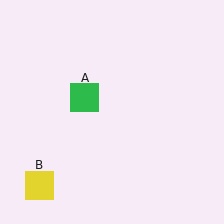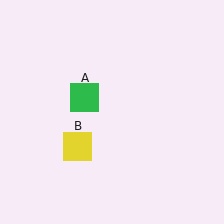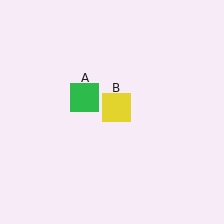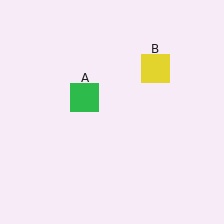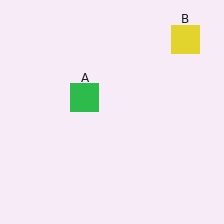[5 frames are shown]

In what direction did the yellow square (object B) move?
The yellow square (object B) moved up and to the right.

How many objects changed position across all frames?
1 object changed position: yellow square (object B).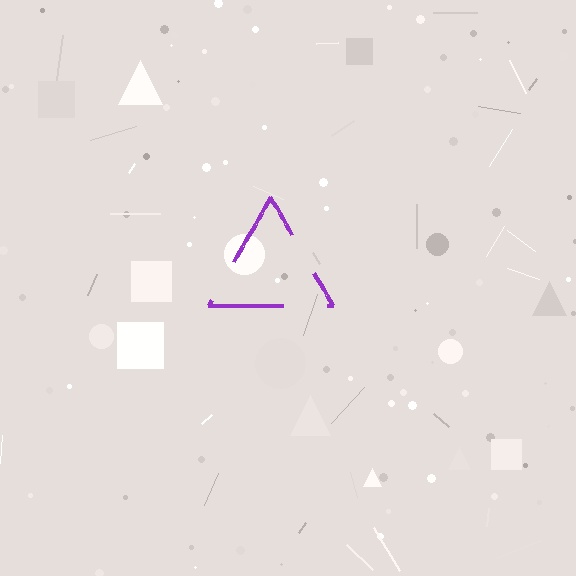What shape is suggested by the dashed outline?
The dashed outline suggests a triangle.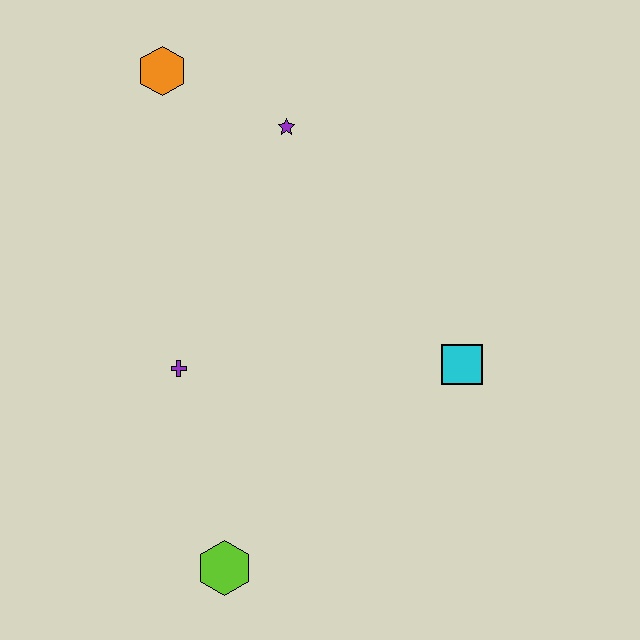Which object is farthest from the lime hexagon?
The orange hexagon is farthest from the lime hexagon.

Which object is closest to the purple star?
The orange hexagon is closest to the purple star.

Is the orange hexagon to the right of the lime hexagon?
No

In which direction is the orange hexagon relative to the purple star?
The orange hexagon is to the left of the purple star.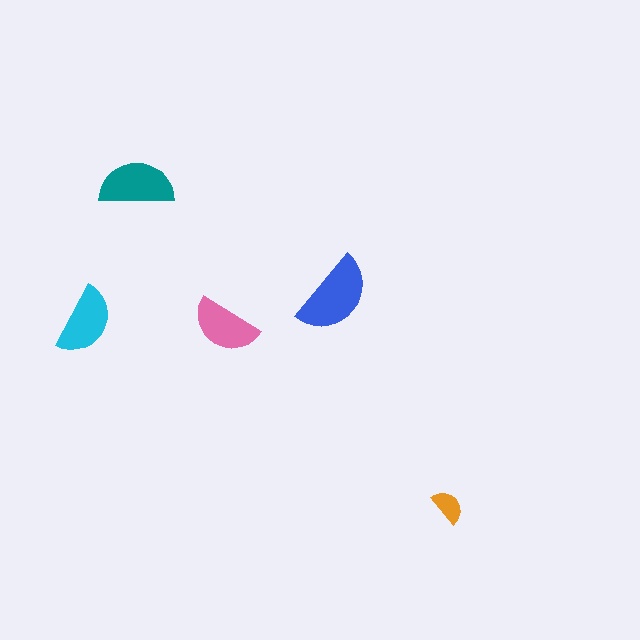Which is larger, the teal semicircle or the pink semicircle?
The teal one.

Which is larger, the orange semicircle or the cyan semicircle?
The cyan one.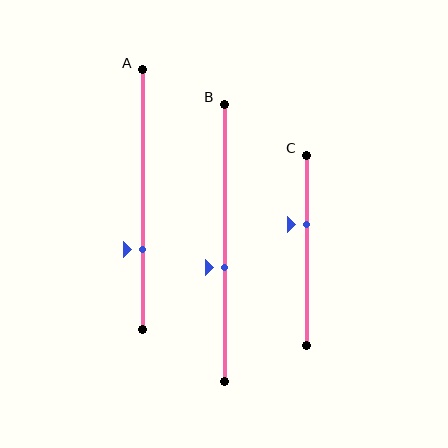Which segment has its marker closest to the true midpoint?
Segment B has its marker closest to the true midpoint.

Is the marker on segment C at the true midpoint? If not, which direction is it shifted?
No, the marker on segment C is shifted upward by about 13% of the segment length.